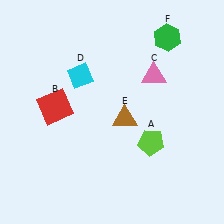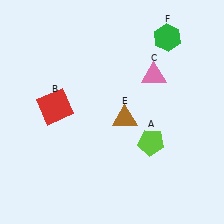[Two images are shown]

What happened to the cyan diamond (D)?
The cyan diamond (D) was removed in Image 2. It was in the top-left area of Image 1.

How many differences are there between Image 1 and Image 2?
There is 1 difference between the two images.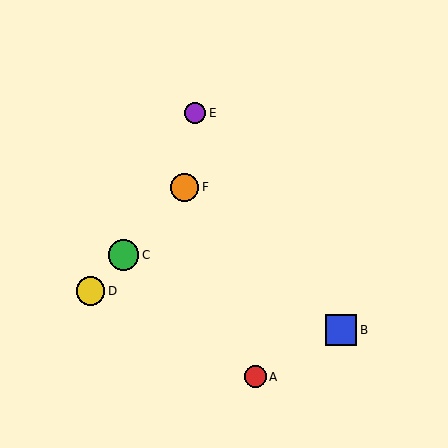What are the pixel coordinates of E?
Object E is at (195, 113).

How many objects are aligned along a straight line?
3 objects (C, D, F) are aligned along a straight line.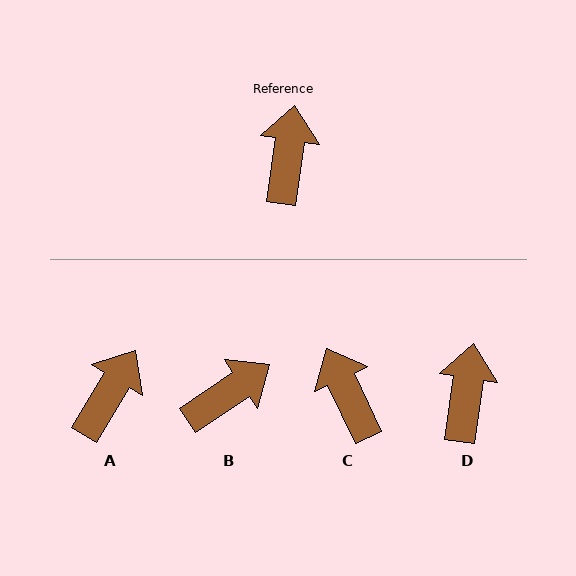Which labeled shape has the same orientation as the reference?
D.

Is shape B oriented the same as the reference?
No, it is off by about 48 degrees.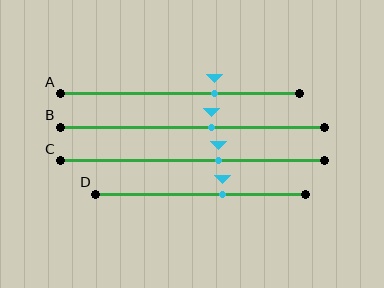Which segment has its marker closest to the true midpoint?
Segment B has its marker closest to the true midpoint.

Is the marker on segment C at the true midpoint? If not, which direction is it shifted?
No, the marker on segment C is shifted to the right by about 10% of the segment length.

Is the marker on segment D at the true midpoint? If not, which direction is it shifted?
No, the marker on segment D is shifted to the right by about 10% of the segment length.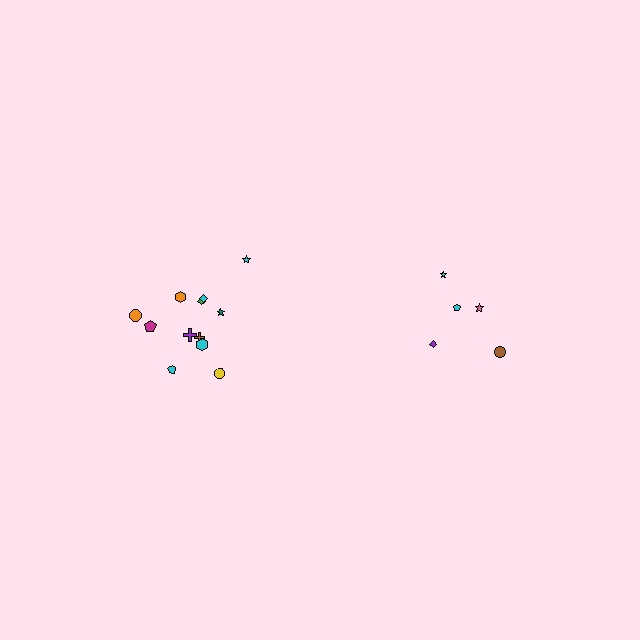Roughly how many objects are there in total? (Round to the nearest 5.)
Roughly 15 objects in total.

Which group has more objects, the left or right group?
The left group.